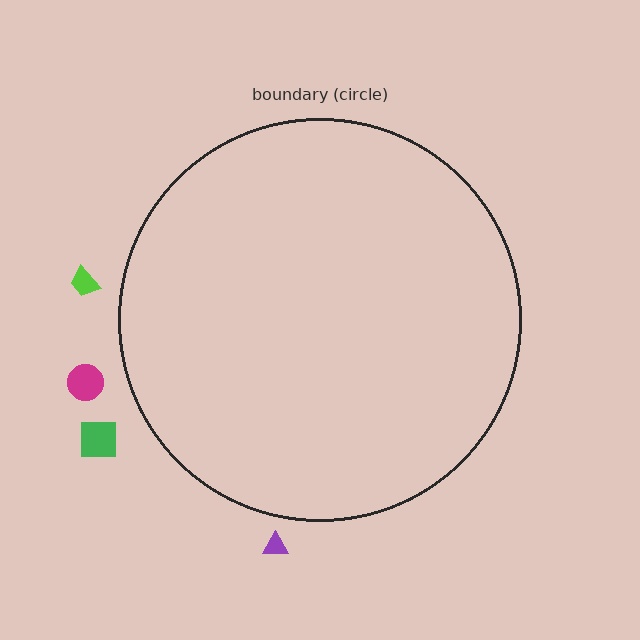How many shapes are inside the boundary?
0 inside, 4 outside.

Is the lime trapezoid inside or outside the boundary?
Outside.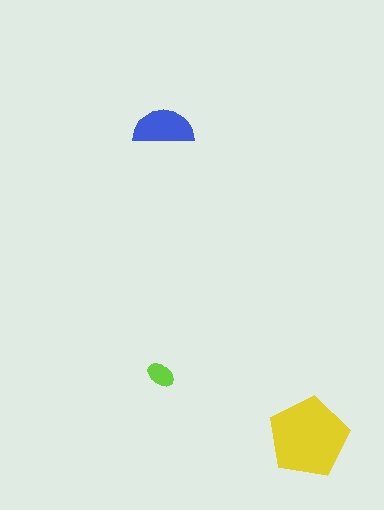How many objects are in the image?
There are 3 objects in the image.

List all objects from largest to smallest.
The yellow pentagon, the blue semicircle, the lime ellipse.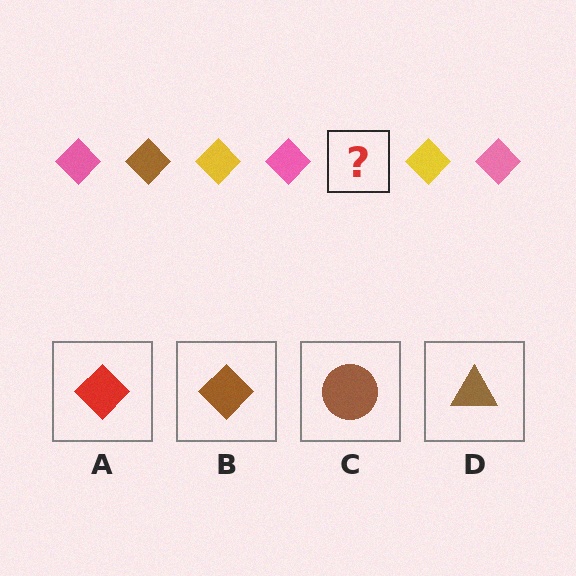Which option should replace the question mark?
Option B.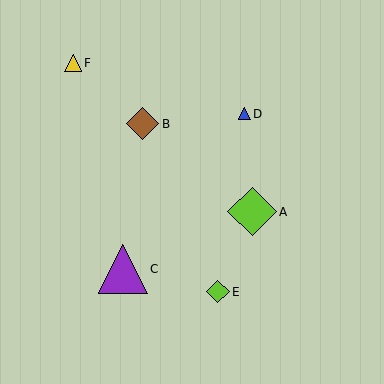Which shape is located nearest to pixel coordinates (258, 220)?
The lime diamond (labeled A) at (252, 212) is nearest to that location.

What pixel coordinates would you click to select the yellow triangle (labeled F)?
Click at (73, 63) to select the yellow triangle F.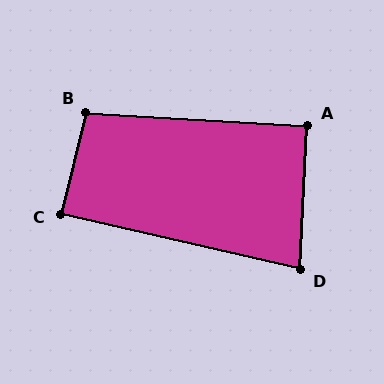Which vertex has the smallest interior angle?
D, at approximately 80 degrees.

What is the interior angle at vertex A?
Approximately 91 degrees (approximately right).